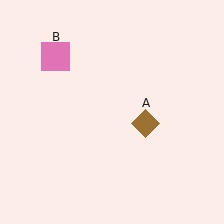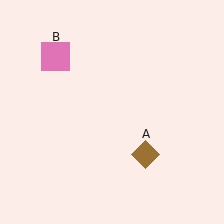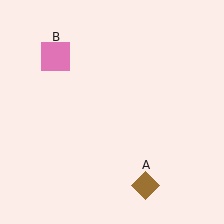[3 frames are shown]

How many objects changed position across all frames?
1 object changed position: brown diamond (object A).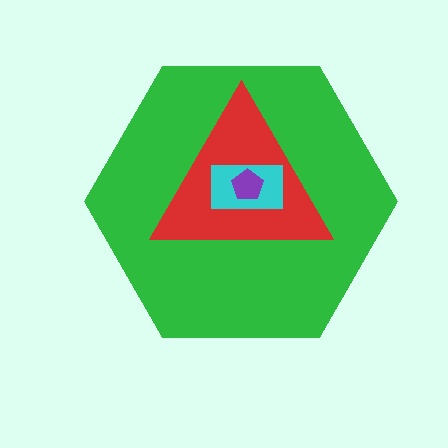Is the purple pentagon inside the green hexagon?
Yes.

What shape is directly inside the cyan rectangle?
The purple pentagon.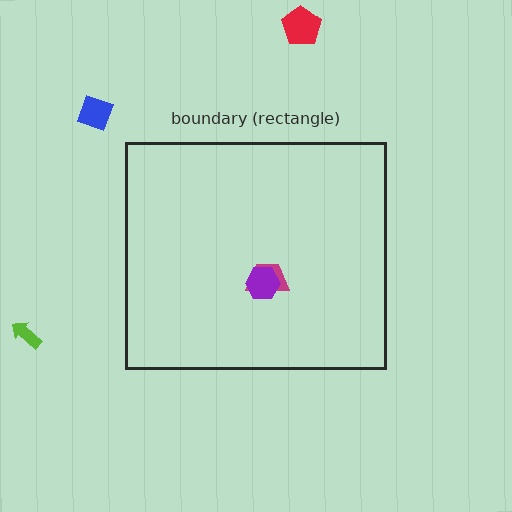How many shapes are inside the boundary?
2 inside, 3 outside.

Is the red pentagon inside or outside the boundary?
Outside.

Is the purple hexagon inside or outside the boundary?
Inside.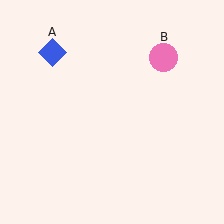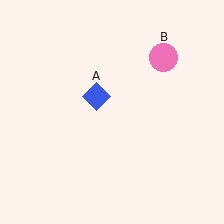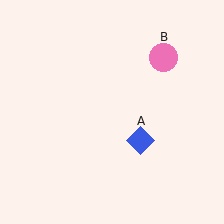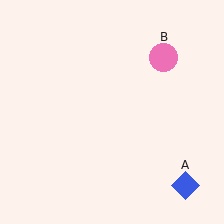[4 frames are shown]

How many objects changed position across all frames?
1 object changed position: blue diamond (object A).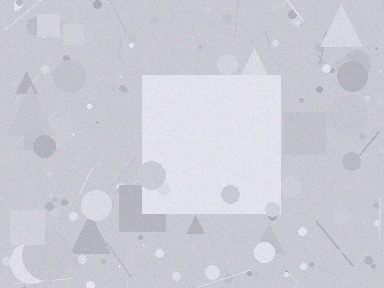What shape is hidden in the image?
A square is hidden in the image.